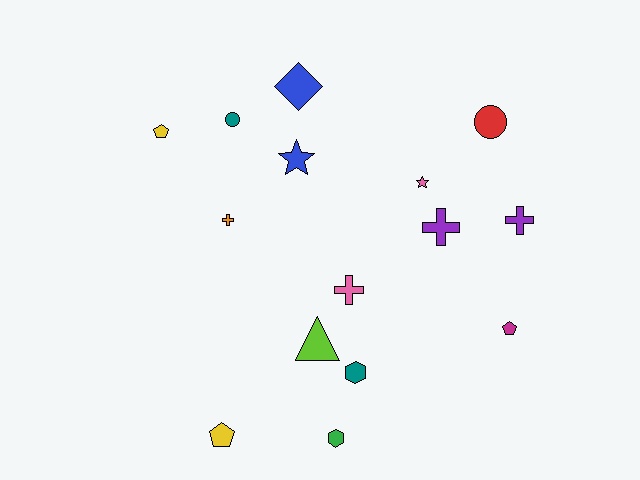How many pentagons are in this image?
There are 3 pentagons.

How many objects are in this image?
There are 15 objects.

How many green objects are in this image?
There is 1 green object.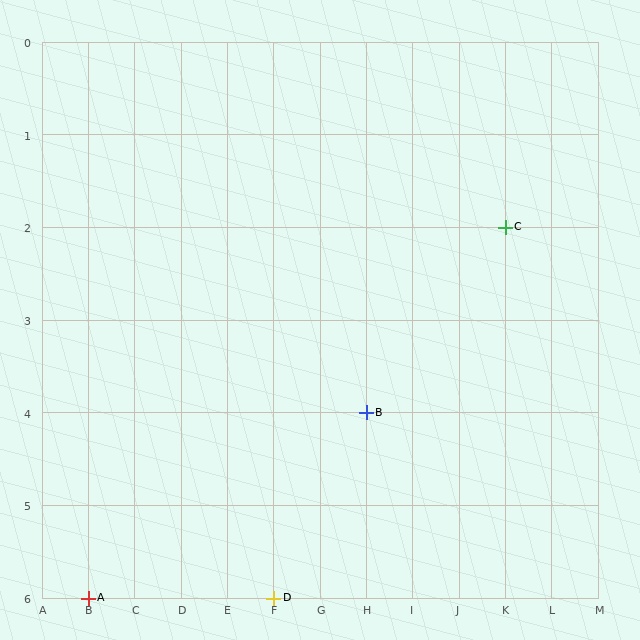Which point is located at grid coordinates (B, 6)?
Point A is at (B, 6).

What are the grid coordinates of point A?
Point A is at grid coordinates (B, 6).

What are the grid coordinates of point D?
Point D is at grid coordinates (F, 6).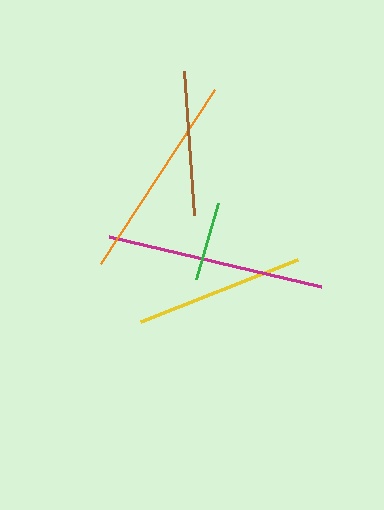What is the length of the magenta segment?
The magenta segment is approximately 218 pixels long.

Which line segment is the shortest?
The green line is the shortest at approximately 79 pixels.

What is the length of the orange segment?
The orange segment is approximately 208 pixels long.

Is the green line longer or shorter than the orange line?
The orange line is longer than the green line.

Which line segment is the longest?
The magenta line is the longest at approximately 218 pixels.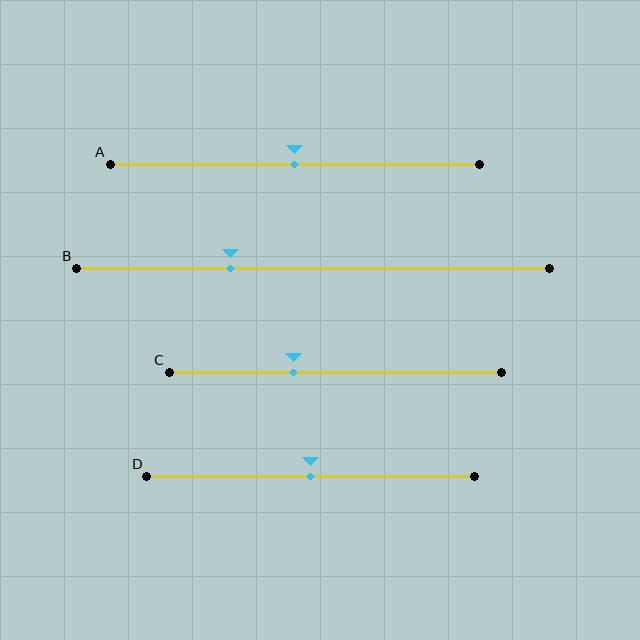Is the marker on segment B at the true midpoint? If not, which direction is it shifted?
No, the marker on segment B is shifted to the left by about 17% of the segment length.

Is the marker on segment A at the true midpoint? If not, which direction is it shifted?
Yes, the marker on segment A is at the true midpoint.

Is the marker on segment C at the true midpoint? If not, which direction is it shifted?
No, the marker on segment C is shifted to the left by about 13% of the segment length.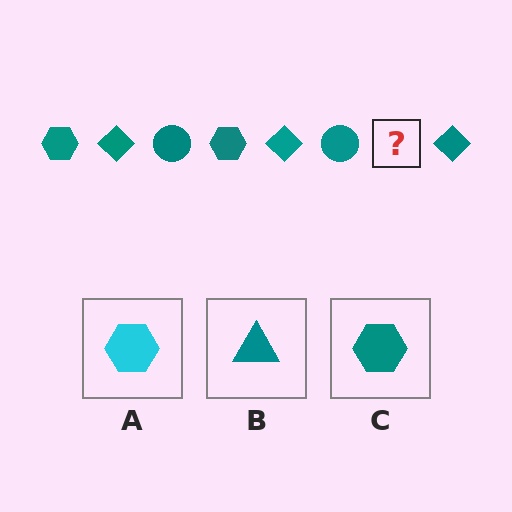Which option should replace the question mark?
Option C.